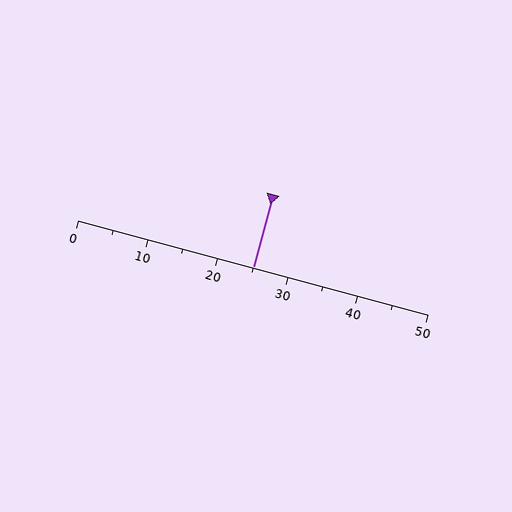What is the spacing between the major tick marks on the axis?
The major ticks are spaced 10 apart.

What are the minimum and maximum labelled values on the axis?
The axis runs from 0 to 50.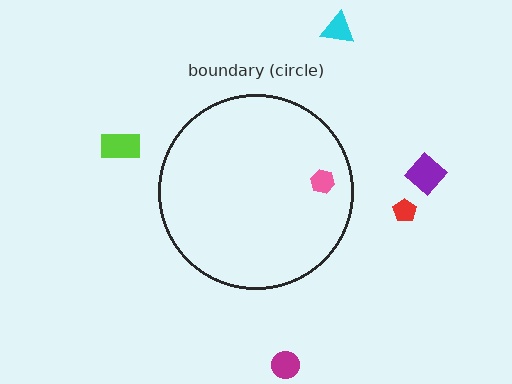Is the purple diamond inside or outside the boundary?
Outside.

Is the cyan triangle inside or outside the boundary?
Outside.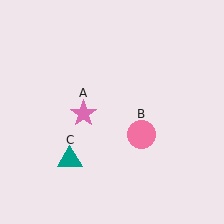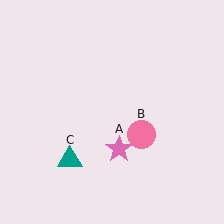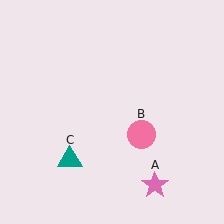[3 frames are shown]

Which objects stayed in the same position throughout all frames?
Pink circle (object B) and teal triangle (object C) remained stationary.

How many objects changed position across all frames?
1 object changed position: pink star (object A).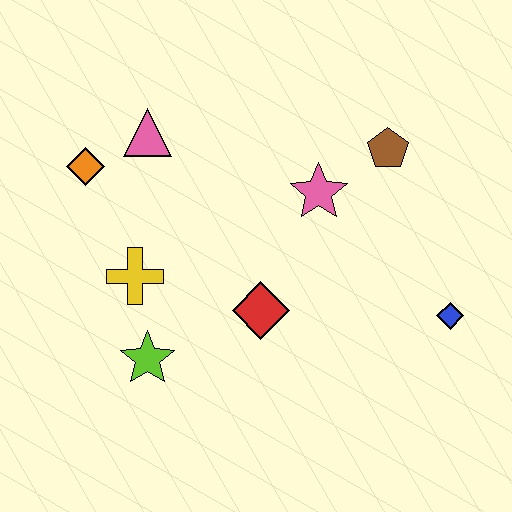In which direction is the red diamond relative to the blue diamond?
The red diamond is to the left of the blue diamond.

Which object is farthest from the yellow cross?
The blue diamond is farthest from the yellow cross.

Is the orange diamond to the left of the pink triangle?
Yes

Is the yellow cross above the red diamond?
Yes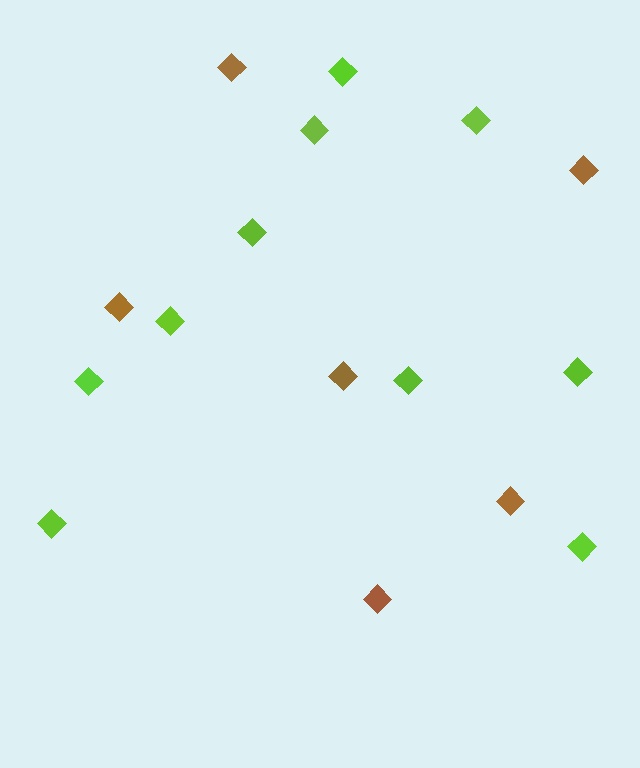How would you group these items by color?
There are 2 groups: one group of lime diamonds (10) and one group of brown diamonds (6).